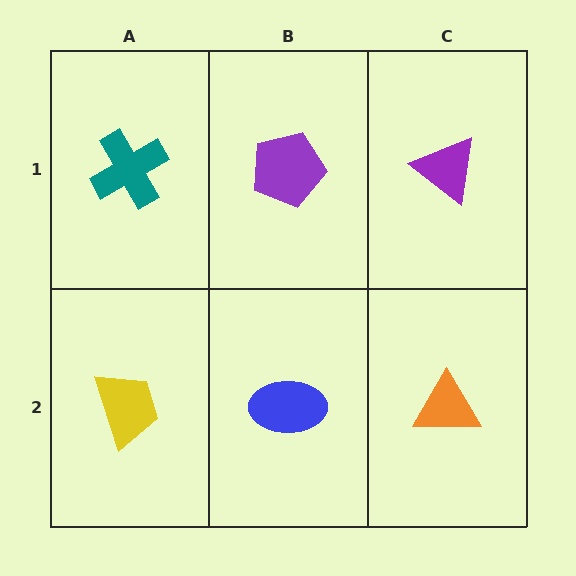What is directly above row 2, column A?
A teal cross.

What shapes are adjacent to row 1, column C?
An orange triangle (row 2, column C), a purple pentagon (row 1, column B).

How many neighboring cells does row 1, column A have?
2.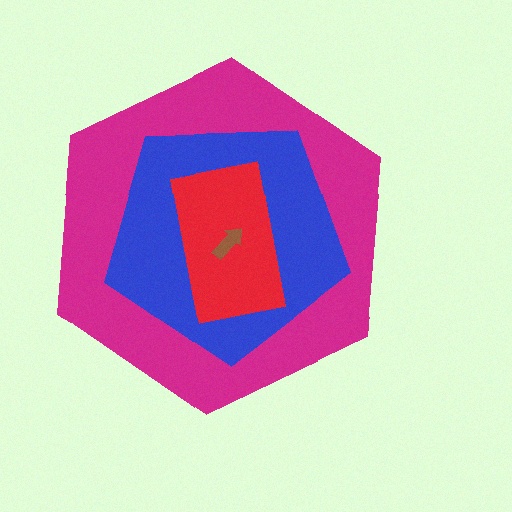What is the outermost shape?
The magenta hexagon.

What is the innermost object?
The brown arrow.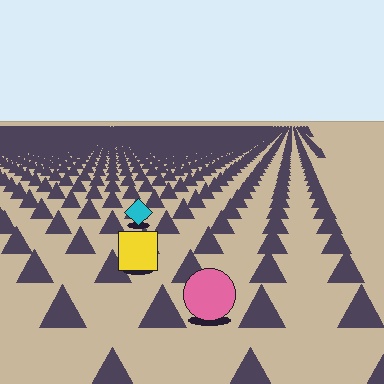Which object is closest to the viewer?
The pink circle is closest. The texture marks near it are larger and more spread out.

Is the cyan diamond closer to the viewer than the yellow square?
No. The yellow square is closer — you can tell from the texture gradient: the ground texture is coarser near it.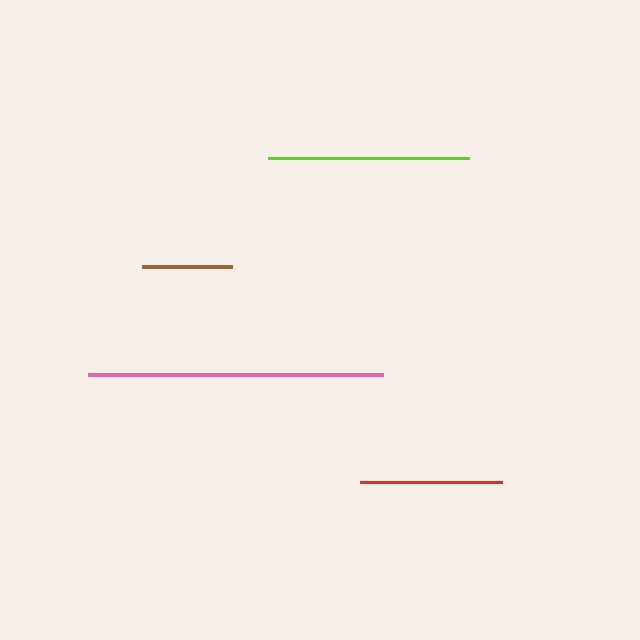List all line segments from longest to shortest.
From longest to shortest: pink, lime, red, brown.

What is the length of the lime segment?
The lime segment is approximately 201 pixels long.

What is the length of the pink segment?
The pink segment is approximately 294 pixels long.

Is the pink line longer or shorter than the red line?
The pink line is longer than the red line.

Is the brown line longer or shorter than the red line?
The red line is longer than the brown line.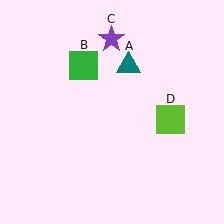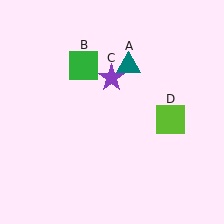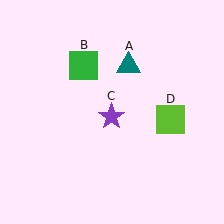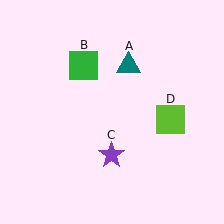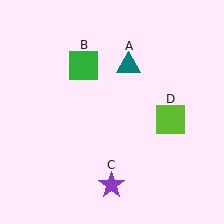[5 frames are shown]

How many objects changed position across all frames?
1 object changed position: purple star (object C).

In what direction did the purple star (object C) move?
The purple star (object C) moved down.